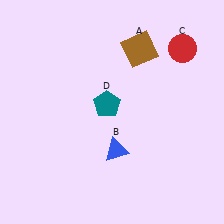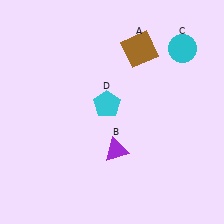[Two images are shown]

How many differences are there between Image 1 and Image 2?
There are 3 differences between the two images.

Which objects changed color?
B changed from blue to purple. C changed from red to cyan. D changed from teal to cyan.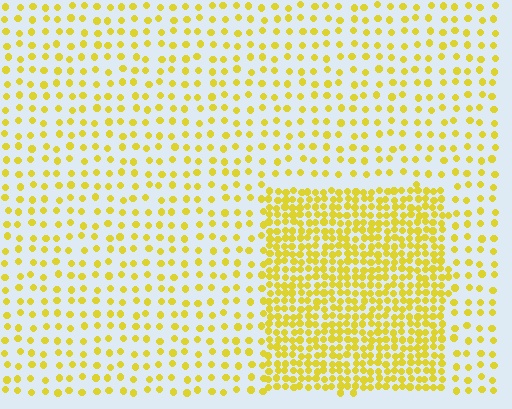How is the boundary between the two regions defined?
The boundary is defined by a change in element density (approximately 2.7x ratio). All elements are the same color, size, and shape.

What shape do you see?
I see a rectangle.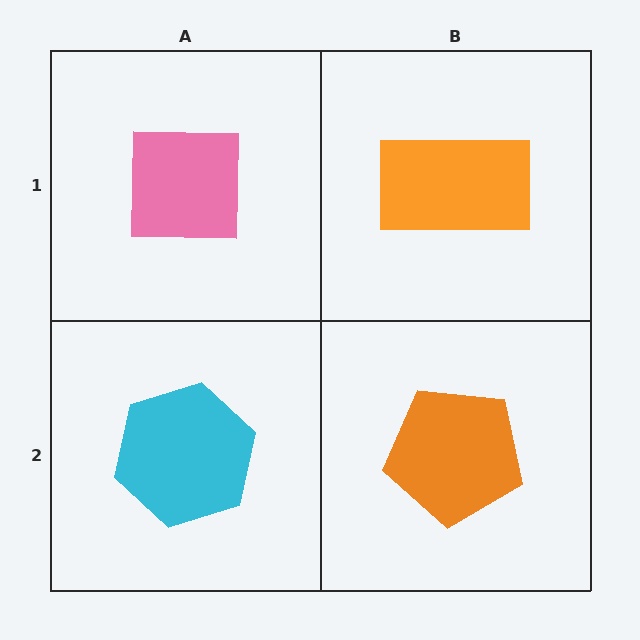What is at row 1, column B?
An orange rectangle.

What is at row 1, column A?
A pink square.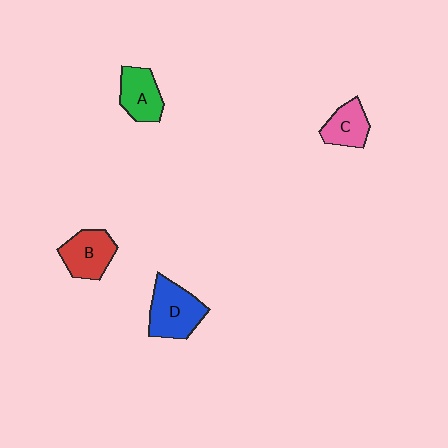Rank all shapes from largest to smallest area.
From largest to smallest: D (blue), B (red), A (green), C (pink).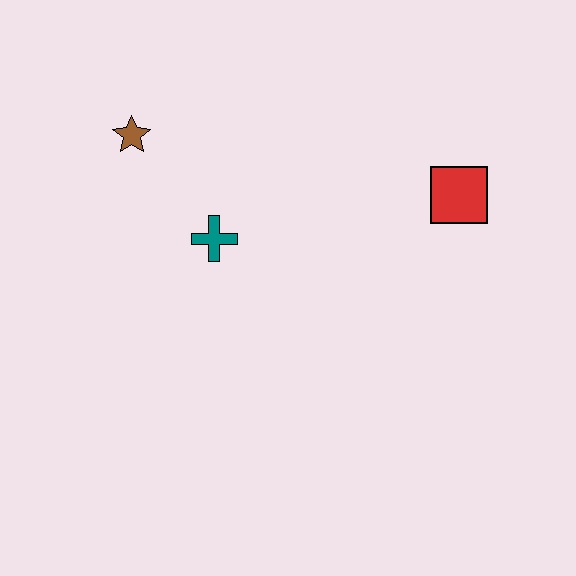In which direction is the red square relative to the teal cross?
The red square is to the right of the teal cross.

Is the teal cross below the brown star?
Yes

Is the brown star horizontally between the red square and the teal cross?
No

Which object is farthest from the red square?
The brown star is farthest from the red square.